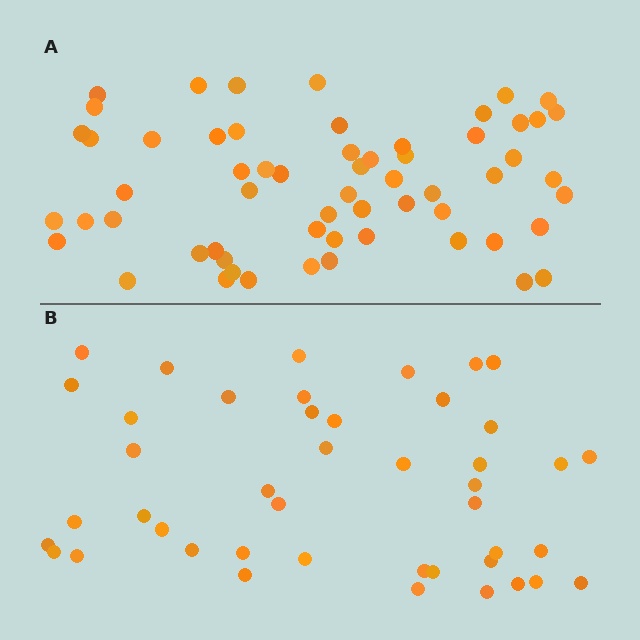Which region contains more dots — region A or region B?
Region A (the top region) has more dots.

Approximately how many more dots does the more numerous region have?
Region A has approximately 15 more dots than region B.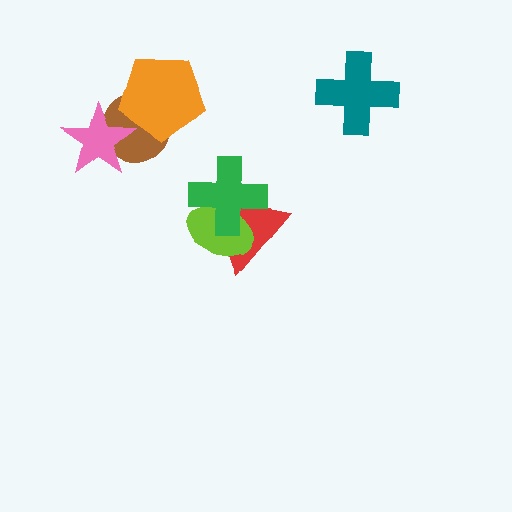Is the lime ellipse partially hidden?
Yes, it is partially covered by another shape.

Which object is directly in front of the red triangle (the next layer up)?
The lime ellipse is directly in front of the red triangle.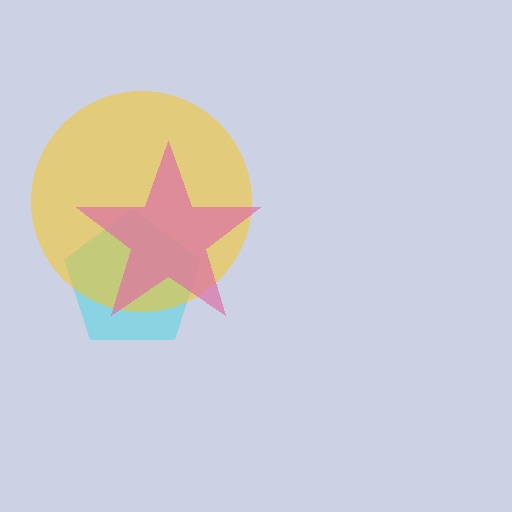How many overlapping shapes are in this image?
There are 3 overlapping shapes in the image.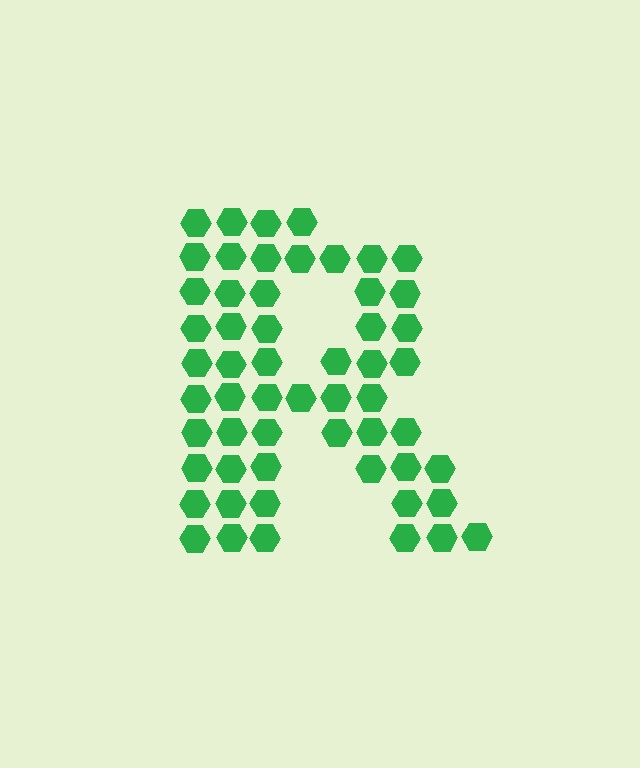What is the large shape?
The large shape is the letter R.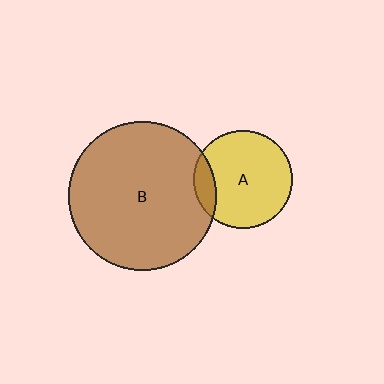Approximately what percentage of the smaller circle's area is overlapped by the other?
Approximately 15%.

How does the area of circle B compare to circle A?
Approximately 2.3 times.